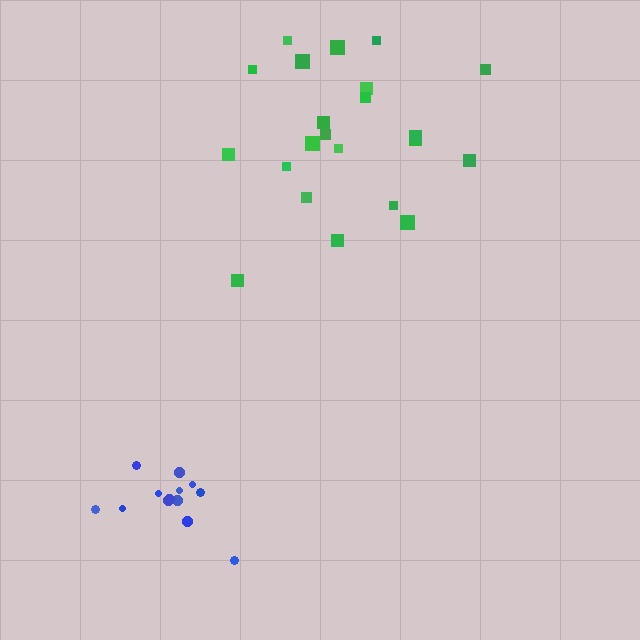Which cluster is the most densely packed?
Blue.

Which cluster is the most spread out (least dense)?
Green.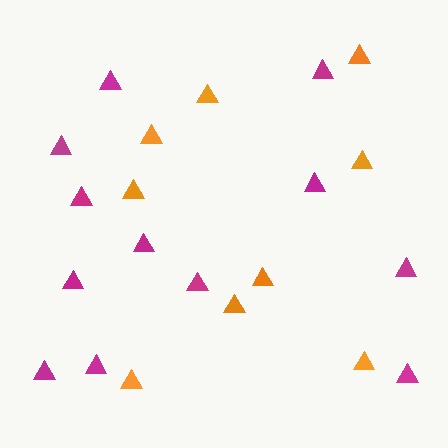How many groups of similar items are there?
There are 2 groups: one group of magenta triangles (12) and one group of orange triangles (9).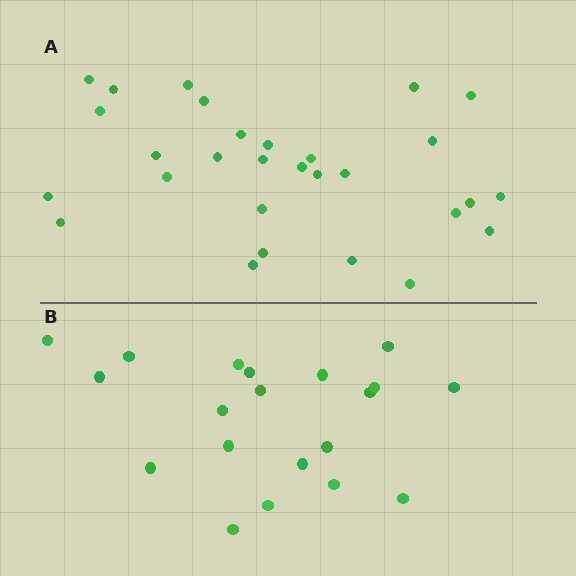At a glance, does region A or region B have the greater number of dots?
Region A (the top region) has more dots.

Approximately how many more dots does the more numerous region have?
Region A has roughly 8 or so more dots than region B.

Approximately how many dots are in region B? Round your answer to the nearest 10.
About 20 dots.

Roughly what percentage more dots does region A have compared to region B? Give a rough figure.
About 45% more.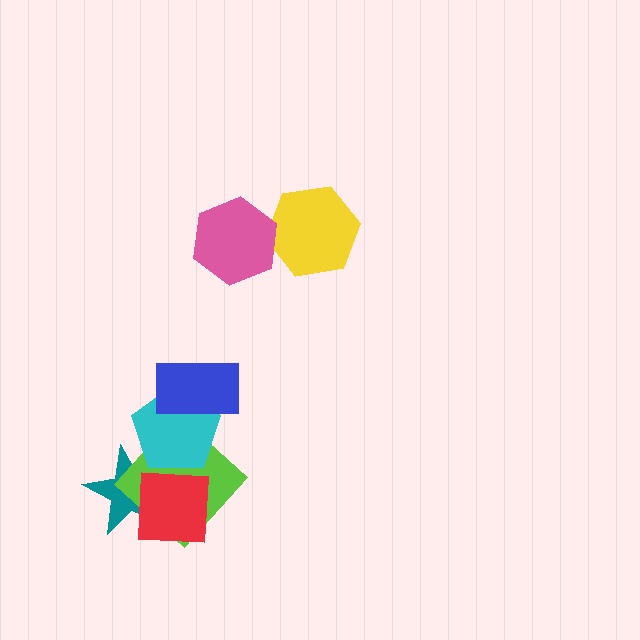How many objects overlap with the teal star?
3 objects overlap with the teal star.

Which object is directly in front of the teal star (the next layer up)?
The lime diamond is directly in front of the teal star.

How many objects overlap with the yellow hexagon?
1 object overlaps with the yellow hexagon.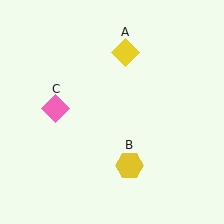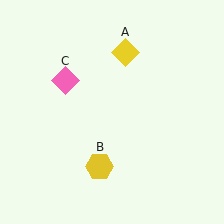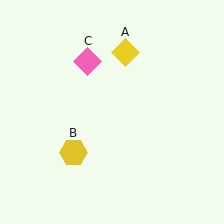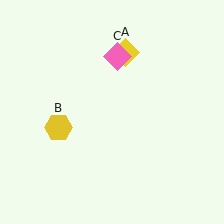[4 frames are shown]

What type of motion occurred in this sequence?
The yellow hexagon (object B), pink diamond (object C) rotated clockwise around the center of the scene.